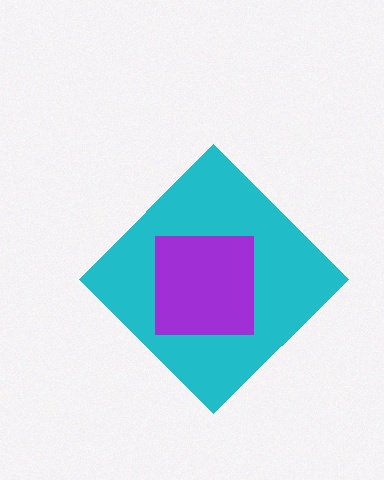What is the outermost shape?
The cyan diamond.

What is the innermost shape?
The purple square.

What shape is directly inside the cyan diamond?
The purple square.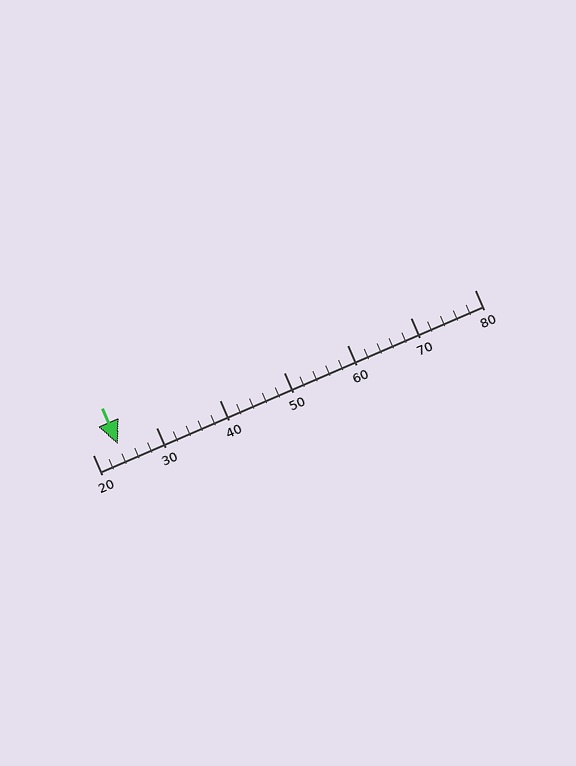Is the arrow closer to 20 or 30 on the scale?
The arrow is closer to 20.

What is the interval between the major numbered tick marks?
The major tick marks are spaced 10 units apart.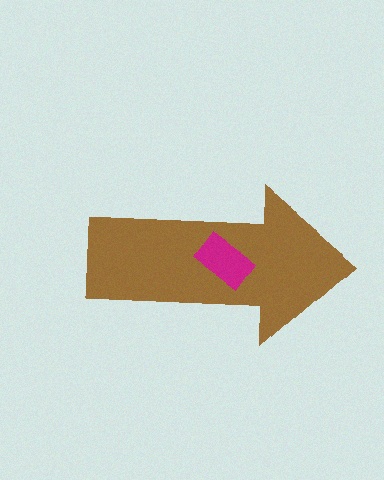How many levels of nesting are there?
2.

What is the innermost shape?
The magenta rectangle.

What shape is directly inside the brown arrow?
The magenta rectangle.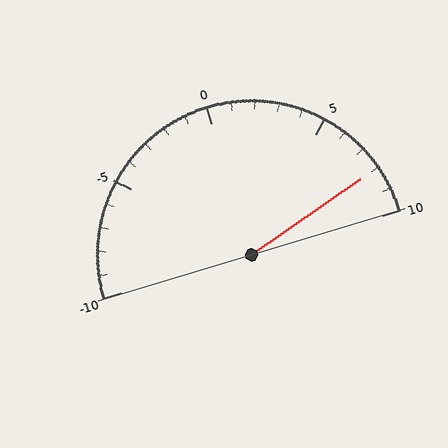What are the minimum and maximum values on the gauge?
The gauge ranges from -10 to 10.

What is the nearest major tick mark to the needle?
The nearest major tick mark is 10.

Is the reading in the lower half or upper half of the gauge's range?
The reading is in the upper half of the range (-10 to 10).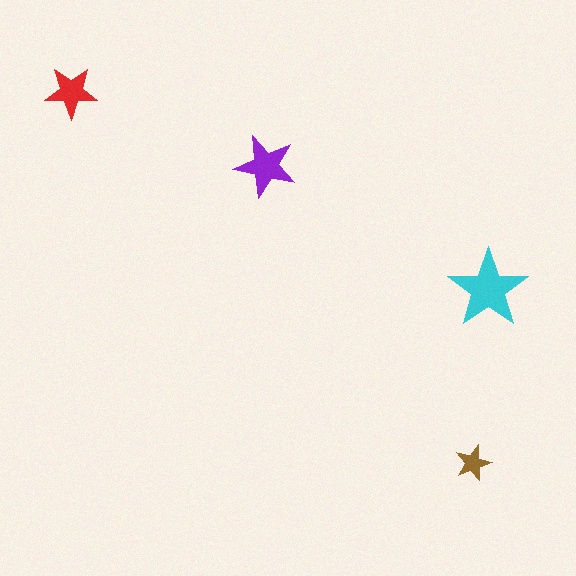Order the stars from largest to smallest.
the cyan one, the purple one, the red one, the brown one.